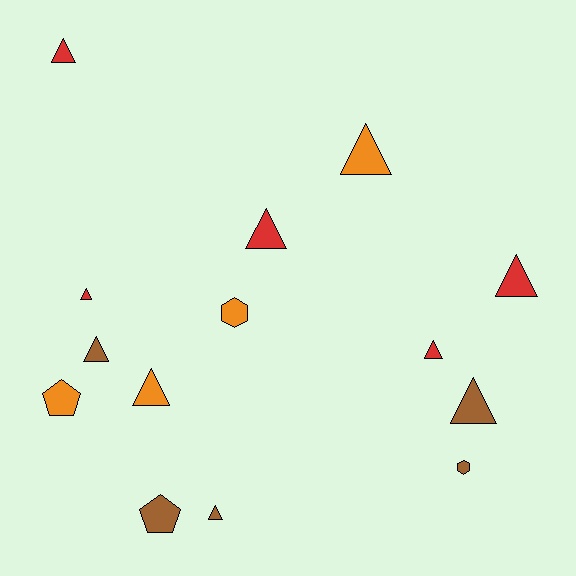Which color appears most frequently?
Brown, with 5 objects.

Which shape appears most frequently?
Triangle, with 10 objects.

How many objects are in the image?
There are 14 objects.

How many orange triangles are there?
There are 2 orange triangles.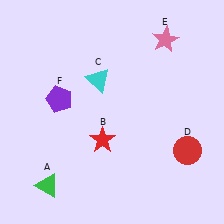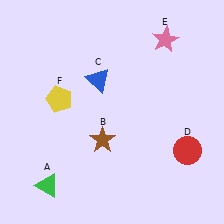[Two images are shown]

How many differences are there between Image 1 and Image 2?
There are 3 differences between the two images.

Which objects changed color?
B changed from red to brown. C changed from cyan to blue. F changed from purple to yellow.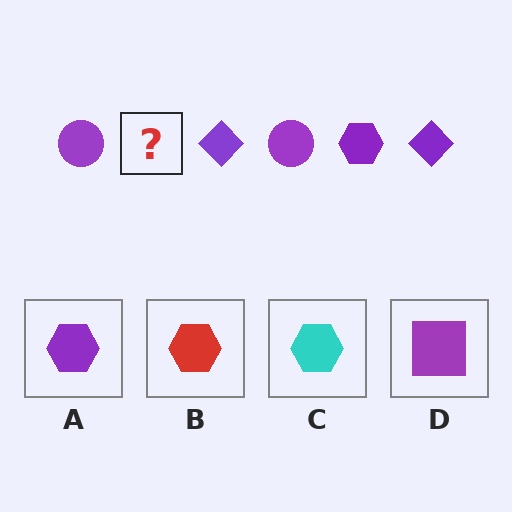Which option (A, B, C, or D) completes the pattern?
A.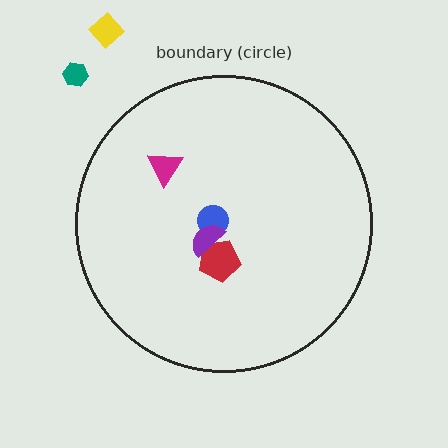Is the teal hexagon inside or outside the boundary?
Outside.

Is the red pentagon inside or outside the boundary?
Inside.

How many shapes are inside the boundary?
4 inside, 2 outside.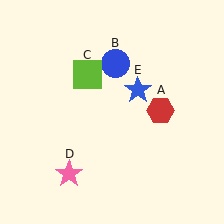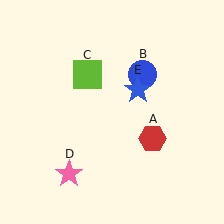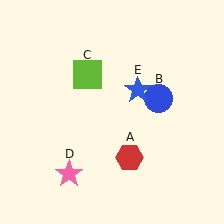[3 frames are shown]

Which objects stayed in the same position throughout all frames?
Lime square (object C) and pink star (object D) and blue star (object E) remained stationary.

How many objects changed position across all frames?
2 objects changed position: red hexagon (object A), blue circle (object B).